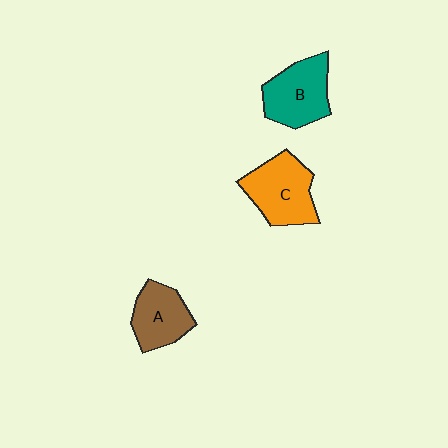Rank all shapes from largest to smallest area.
From largest to smallest: C (orange), B (teal), A (brown).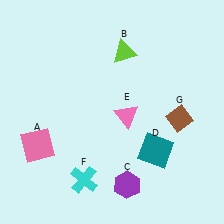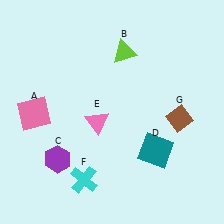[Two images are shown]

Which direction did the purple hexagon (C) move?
The purple hexagon (C) moved left.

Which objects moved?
The objects that moved are: the pink square (A), the purple hexagon (C), the pink triangle (E).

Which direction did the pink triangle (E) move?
The pink triangle (E) moved left.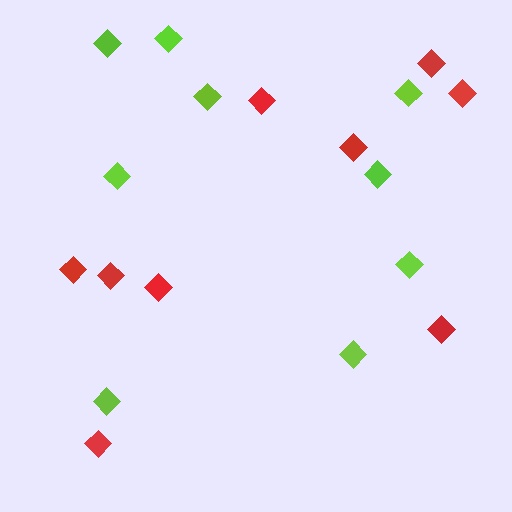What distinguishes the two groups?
There are 2 groups: one group of red diamonds (9) and one group of lime diamonds (9).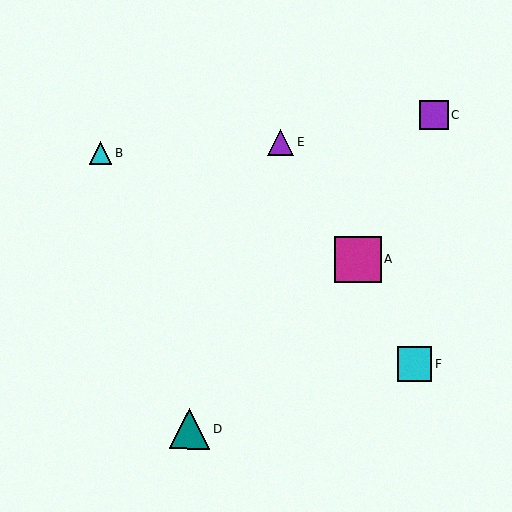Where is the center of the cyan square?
The center of the cyan square is at (415, 364).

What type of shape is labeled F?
Shape F is a cyan square.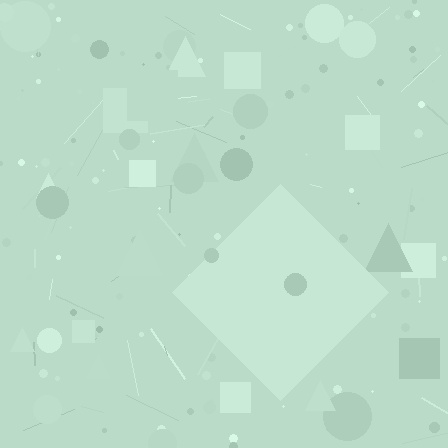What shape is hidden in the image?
A diamond is hidden in the image.